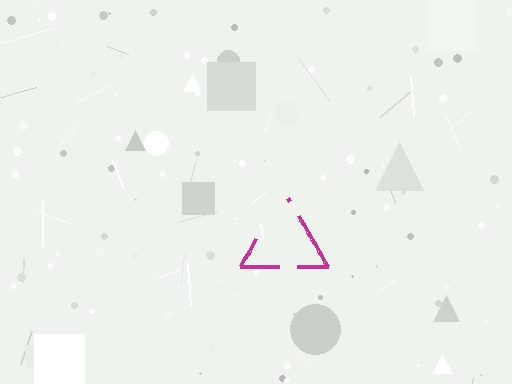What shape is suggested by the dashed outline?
The dashed outline suggests a triangle.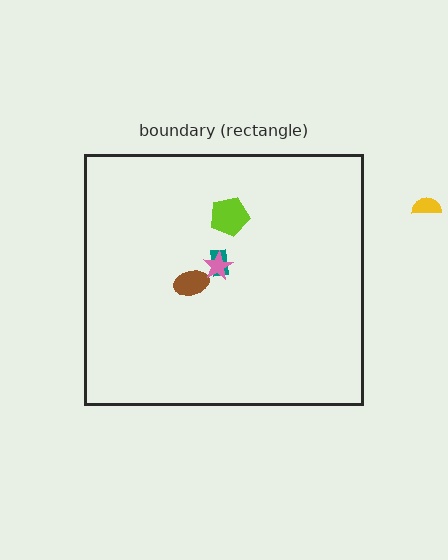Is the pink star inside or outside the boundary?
Inside.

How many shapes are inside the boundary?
4 inside, 1 outside.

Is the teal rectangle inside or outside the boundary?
Inside.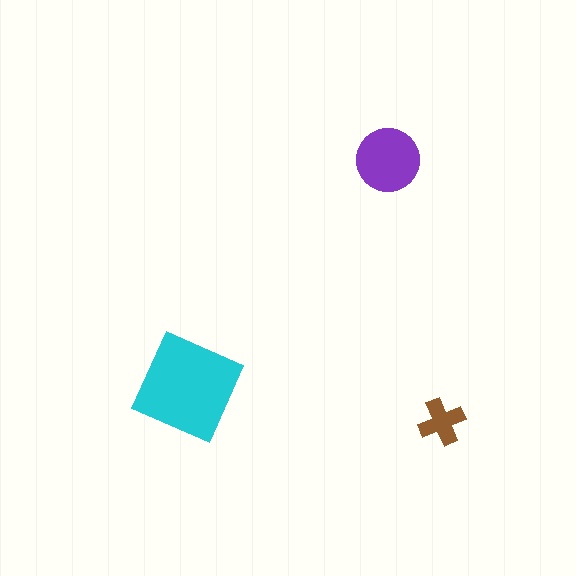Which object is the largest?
The cyan diamond.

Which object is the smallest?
The brown cross.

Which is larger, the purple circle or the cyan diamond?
The cyan diamond.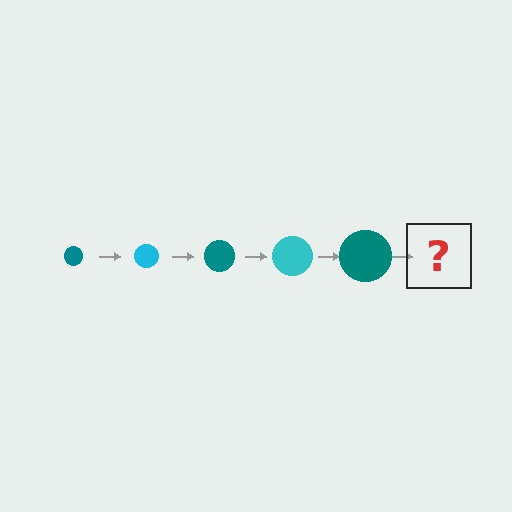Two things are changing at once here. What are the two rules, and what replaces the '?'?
The two rules are that the circle grows larger each step and the color cycles through teal and cyan. The '?' should be a cyan circle, larger than the previous one.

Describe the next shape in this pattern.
It should be a cyan circle, larger than the previous one.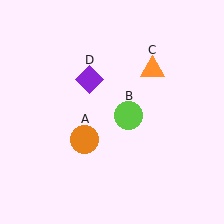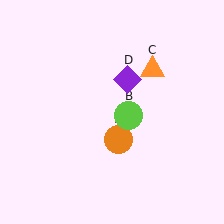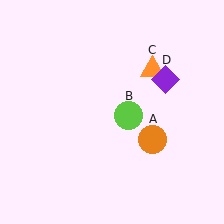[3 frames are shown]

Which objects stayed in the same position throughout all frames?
Lime circle (object B) and orange triangle (object C) remained stationary.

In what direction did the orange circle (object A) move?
The orange circle (object A) moved right.